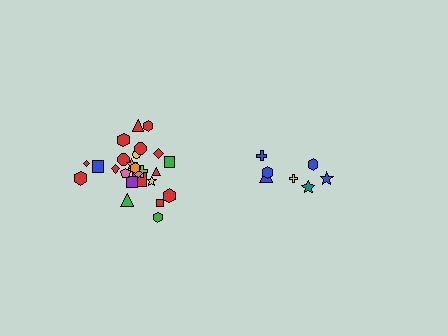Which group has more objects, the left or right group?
The left group.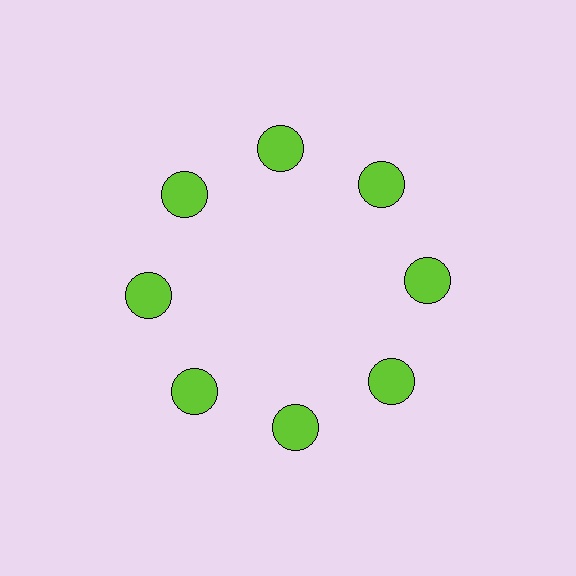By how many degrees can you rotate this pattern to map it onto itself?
The pattern maps onto itself every 45 degrees of rotation.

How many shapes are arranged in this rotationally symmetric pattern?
There are 8 shapes, arranged in 8 groups of 1.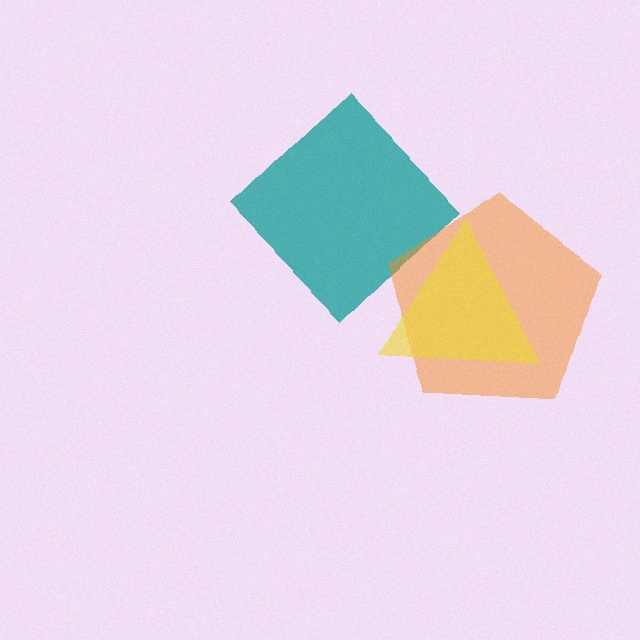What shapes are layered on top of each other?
The layered shapes are: a teal diamond, an orange pentagon, a yellow triangle.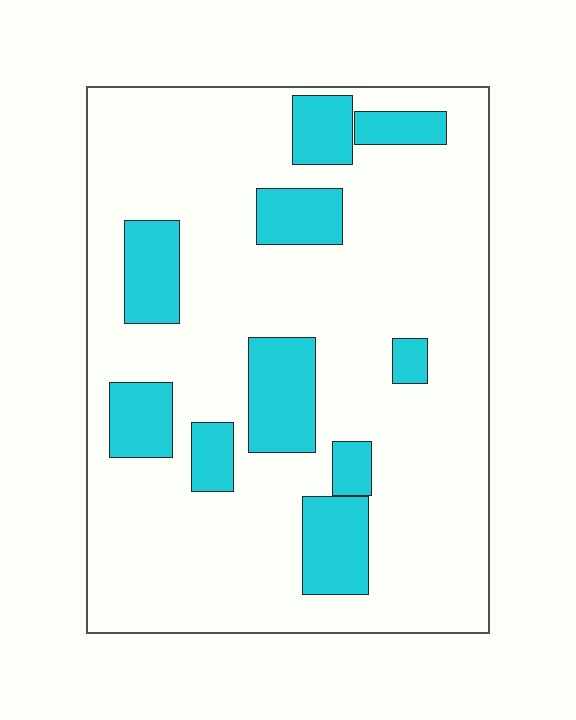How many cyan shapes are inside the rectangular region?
10.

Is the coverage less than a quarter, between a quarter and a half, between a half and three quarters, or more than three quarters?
Less than a quarter.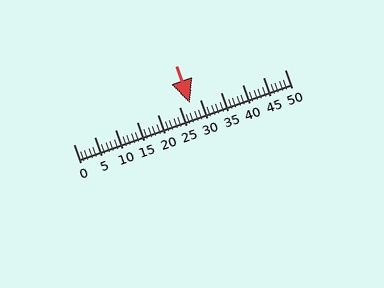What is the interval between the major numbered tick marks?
The major tick marks are spaced 5 units apart.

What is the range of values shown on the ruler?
The ruler shows values from 0 to 50.